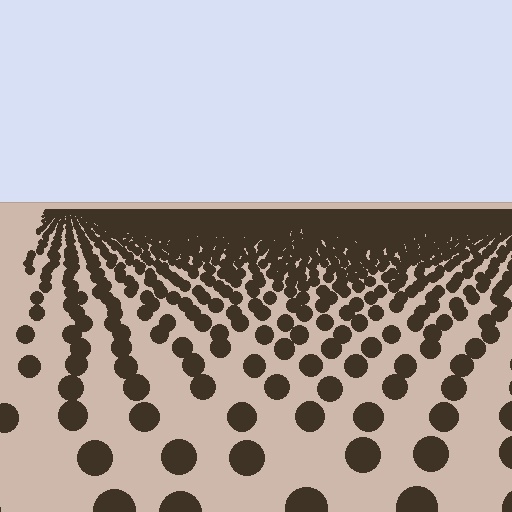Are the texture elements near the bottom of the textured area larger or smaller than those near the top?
Larger. Near the bottom, elements are closer to the viewer and appear at a bigger on-screen size.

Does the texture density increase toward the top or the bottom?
Density increases toward the top.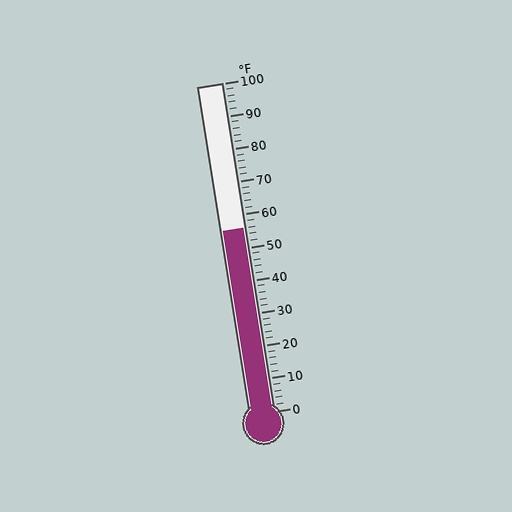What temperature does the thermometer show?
The thermometer shows approximately 56°F.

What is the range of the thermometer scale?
The thermometer scale ranges from 0°F to 100°F.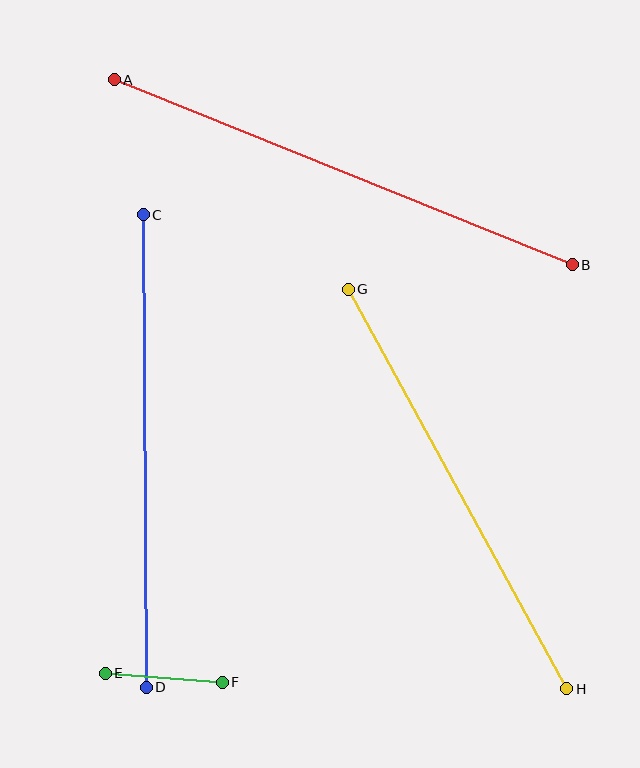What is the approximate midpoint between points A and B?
The midpoint is at approximately (343, 172) pixels.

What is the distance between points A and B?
The distance is approximately 494 pixels.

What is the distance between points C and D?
The distance is approximately 473 pixels.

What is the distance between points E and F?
The distance is approximately 117 pixels.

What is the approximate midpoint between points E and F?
The midpoint is at approximately (164, 678) pixels.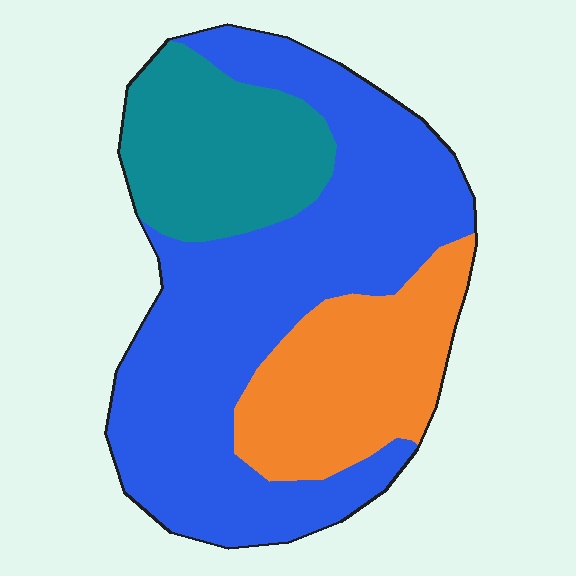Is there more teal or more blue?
Blue.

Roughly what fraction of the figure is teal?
Teal covers about 20% of the figure.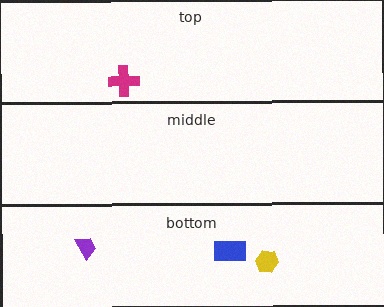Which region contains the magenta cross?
The top region.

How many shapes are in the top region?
1.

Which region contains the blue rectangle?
The bottom region.